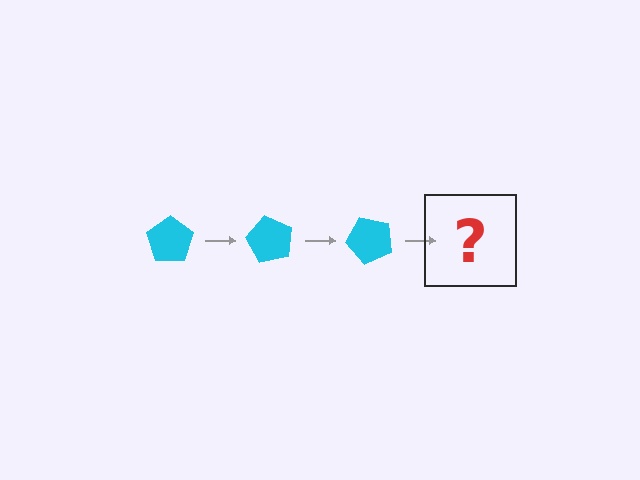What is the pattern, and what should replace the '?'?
The pattern is that the pentagon rotates 60 degrees each step. The '?' should be a cyan pentagon rotated 180 degrees.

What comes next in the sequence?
The next element should be a cyan pentagon rotated 180 degrees.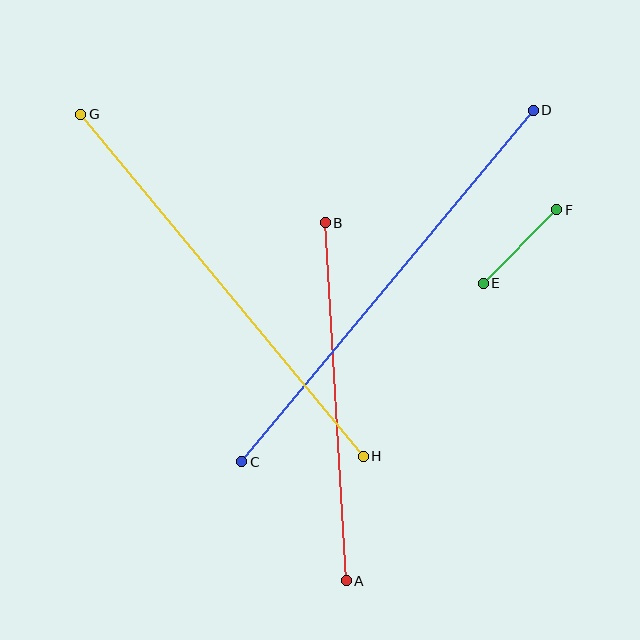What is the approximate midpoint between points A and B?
The midpoint is at approximately (336, 402) pixels.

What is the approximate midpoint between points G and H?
The midpoint is at approximately (222, 285) pixels.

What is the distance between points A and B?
The distance is approximately 359 pixels.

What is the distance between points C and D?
The distance is approximately 457 pixels.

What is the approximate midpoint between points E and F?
The midpoint is at approximately (520, 247) pixels.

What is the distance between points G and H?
The distance is approximately 444 pixels.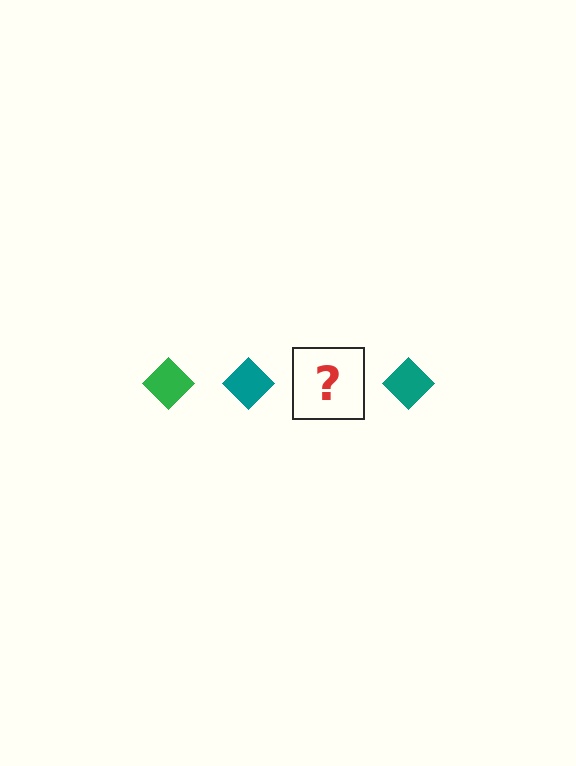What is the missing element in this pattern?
The missing element is a green diamond.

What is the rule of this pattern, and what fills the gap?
The rule is that the pattern cycles through green, teal diamonds. The gap should be filled with a green diamond.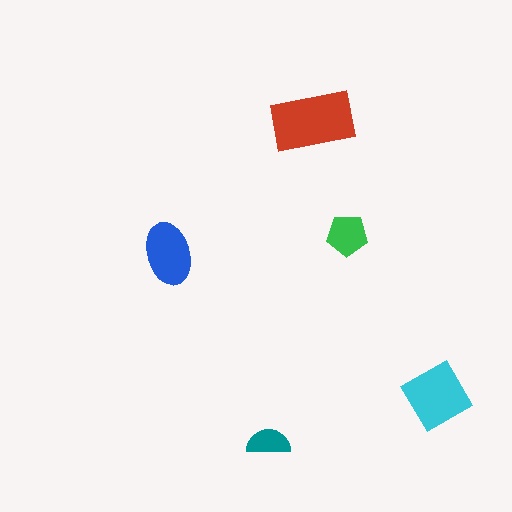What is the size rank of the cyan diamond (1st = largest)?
2nd.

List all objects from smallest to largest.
The teal semicircle, the green pentagon, the blue ellipse, the cyan diamond, the red rectangle.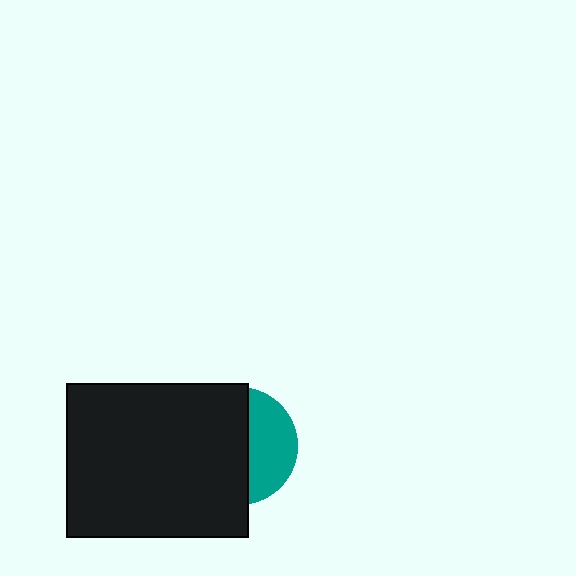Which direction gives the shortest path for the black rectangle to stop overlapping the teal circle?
Moving left gives the shortest separation.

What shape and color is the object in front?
The object in front is a black rectangle.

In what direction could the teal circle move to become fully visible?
The teal circle could move right. That would shift it out from behind the black rectangle entirely.